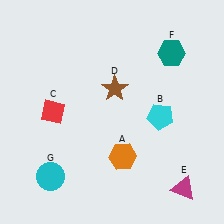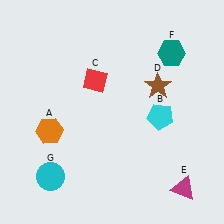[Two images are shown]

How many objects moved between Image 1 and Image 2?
3 objects moved between the two images.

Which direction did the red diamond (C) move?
The red diamond (C) moved right.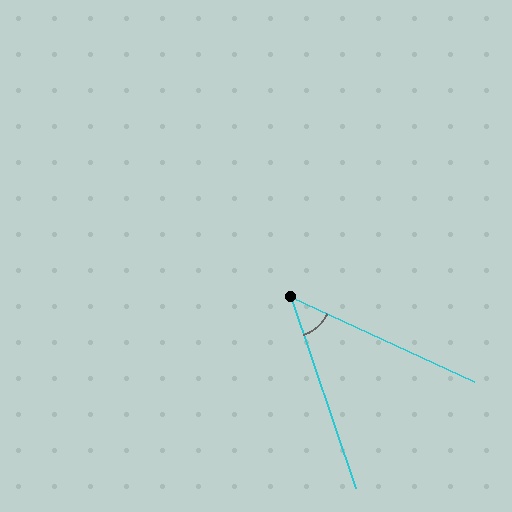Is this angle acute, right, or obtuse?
It is acute.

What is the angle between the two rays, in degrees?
Approximately 47 degrees.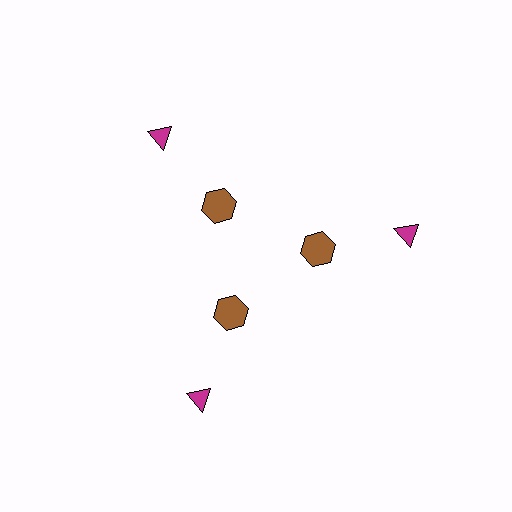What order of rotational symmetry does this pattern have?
This pattern has 3-fold rotational symmetry.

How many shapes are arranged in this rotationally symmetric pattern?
There are 6 shapes, arranged in 3 groups of 2.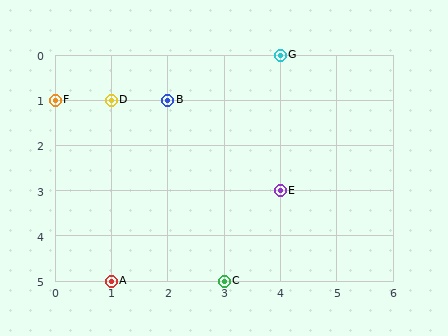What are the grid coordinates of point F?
Point F is at grid coordinates (0, 1).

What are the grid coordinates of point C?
Point C is at grid coordinates (3, 5).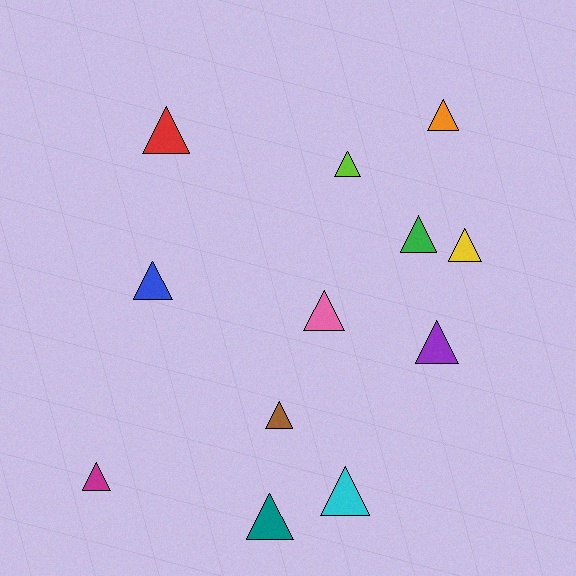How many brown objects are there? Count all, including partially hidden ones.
There is 1 brown object.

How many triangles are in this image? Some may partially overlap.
There are 12 triangles.